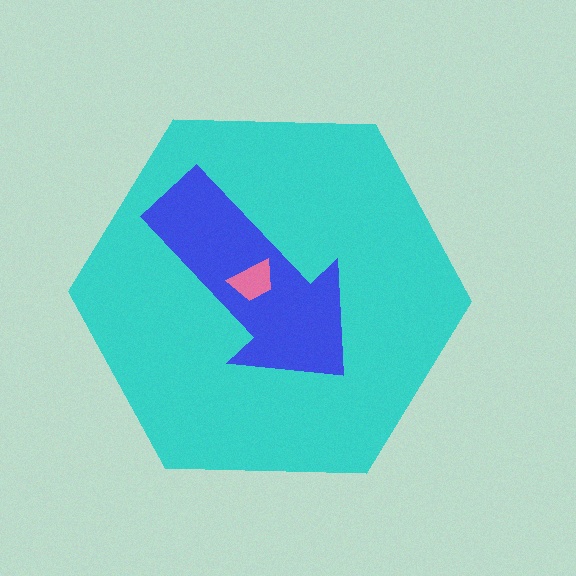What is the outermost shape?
The cyan hexagon.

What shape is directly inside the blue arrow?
The pink trapezoid.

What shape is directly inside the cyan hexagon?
The blue arrow.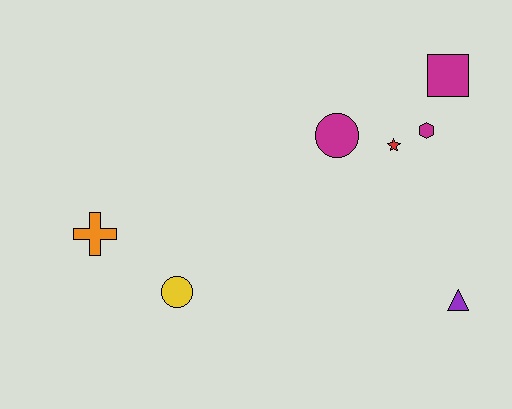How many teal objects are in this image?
There are no teal objects.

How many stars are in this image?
There is 1 star.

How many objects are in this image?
There are 7 objects.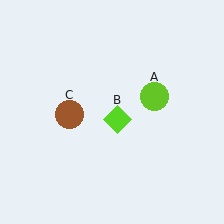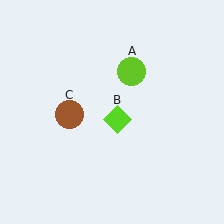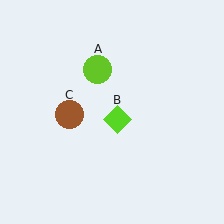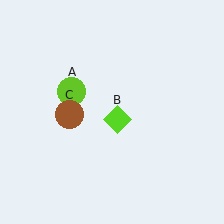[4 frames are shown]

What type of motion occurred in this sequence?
The lime circle (object A) rotated counterclockwise around the center of the scene.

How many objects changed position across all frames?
1 object changed position: lime circle (object A).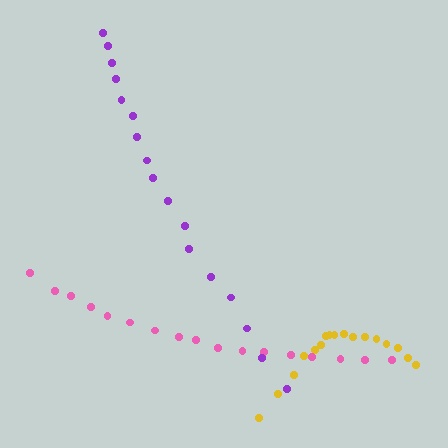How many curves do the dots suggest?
There are 3 distinct paths.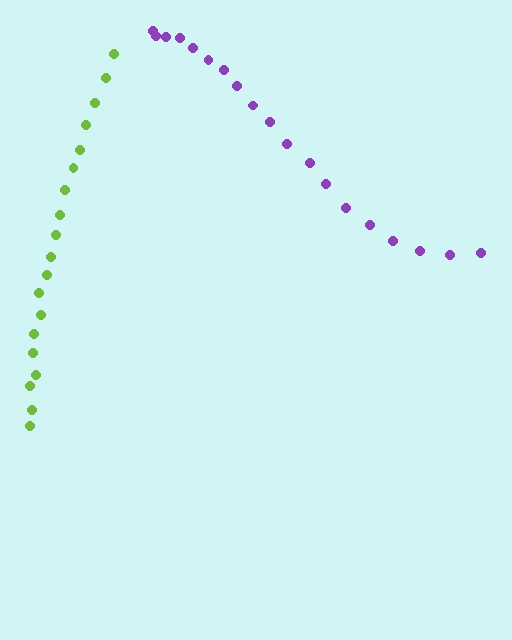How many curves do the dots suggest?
There are 2 distinct paths.